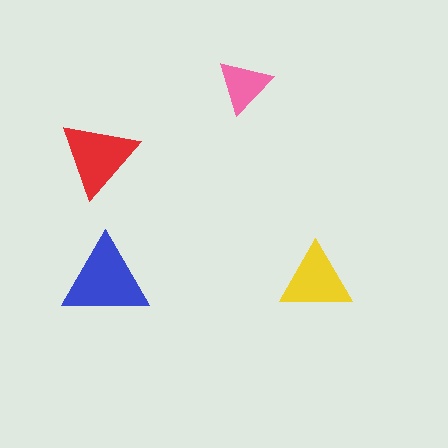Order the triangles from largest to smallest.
the blue one, the red one, the yellow one, the pink one.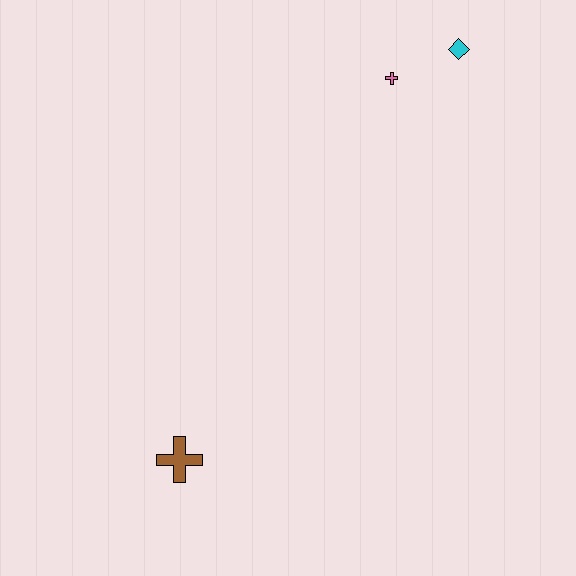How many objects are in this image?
There are 3 objects.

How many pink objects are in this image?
There is 1 pink object.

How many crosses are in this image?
There are 2 crosses.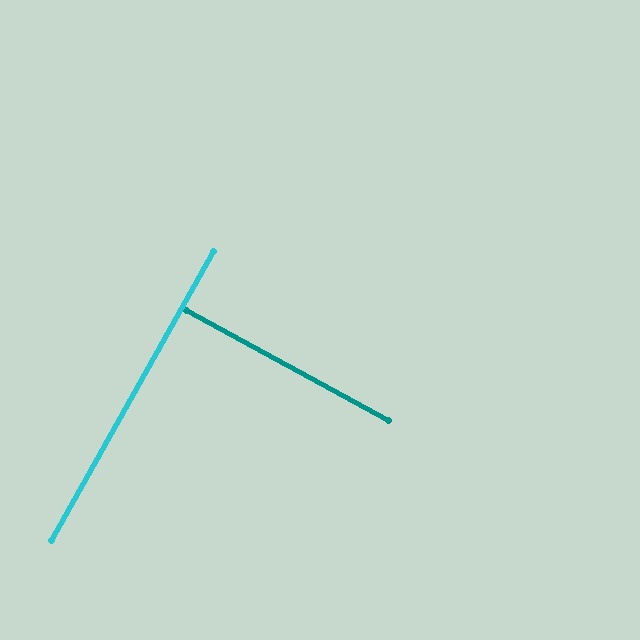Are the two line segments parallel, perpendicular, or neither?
Perpendicular — they meet at approximately 89°.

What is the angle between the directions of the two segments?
Approximately 89 degrees.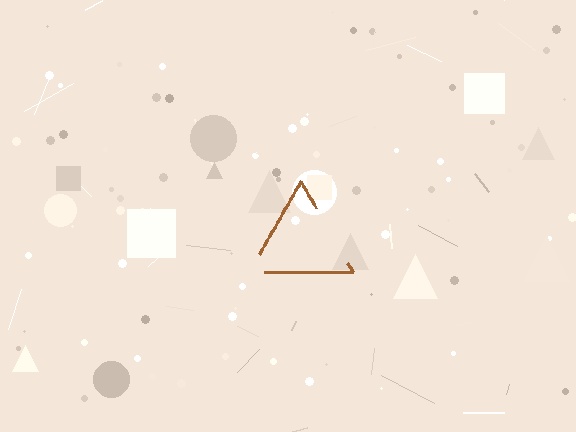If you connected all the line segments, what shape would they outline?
They would outline a triangle.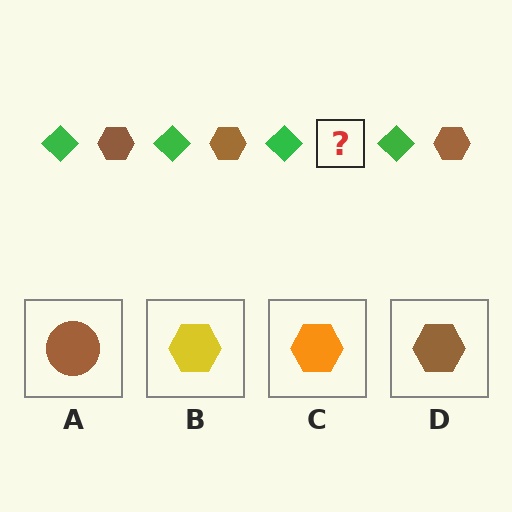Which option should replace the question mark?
Option D.